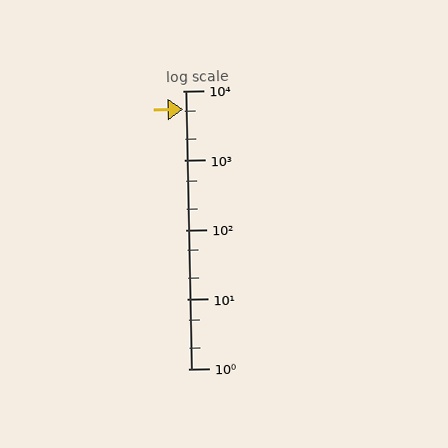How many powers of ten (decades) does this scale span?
The scale spans 4 decades, from 1 to 10000.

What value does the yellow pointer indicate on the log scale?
The pointer indicates approximately 5500.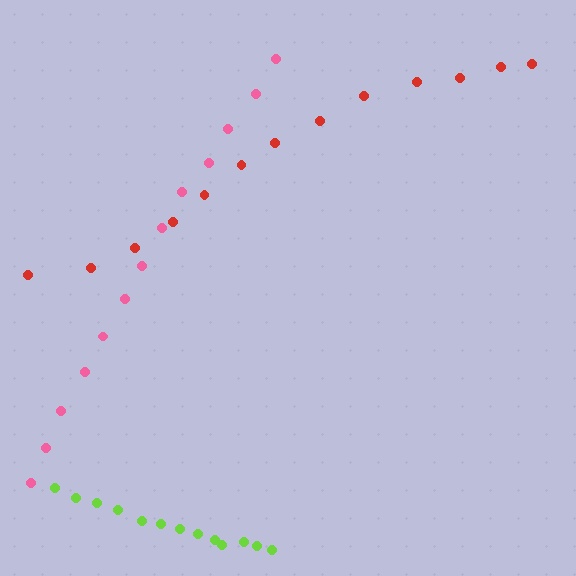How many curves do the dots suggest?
There are 3 distinct paths.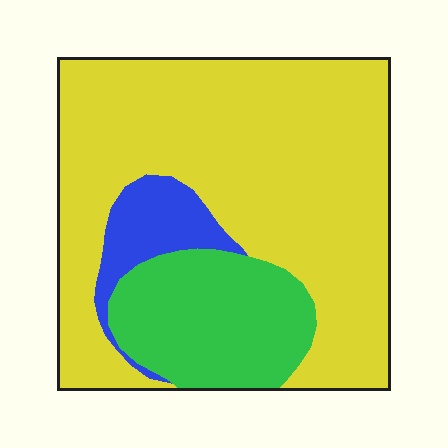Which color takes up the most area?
Yellow, at roughly 70%.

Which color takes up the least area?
Blue, at roughly 10%.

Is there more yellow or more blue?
Yellow.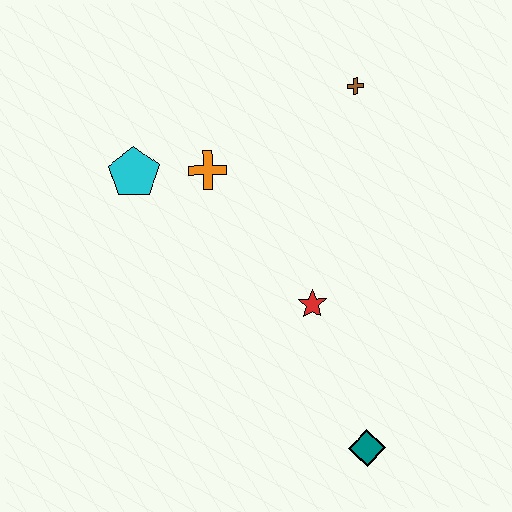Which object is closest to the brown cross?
The orange cross is closest to the brown cross.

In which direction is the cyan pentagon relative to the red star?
The cyan pentagon is to the left of the red star.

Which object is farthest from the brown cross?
The teal diamond is farthest from the brown cross.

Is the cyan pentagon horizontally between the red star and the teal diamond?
No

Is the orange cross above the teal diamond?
Yes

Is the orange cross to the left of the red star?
Yes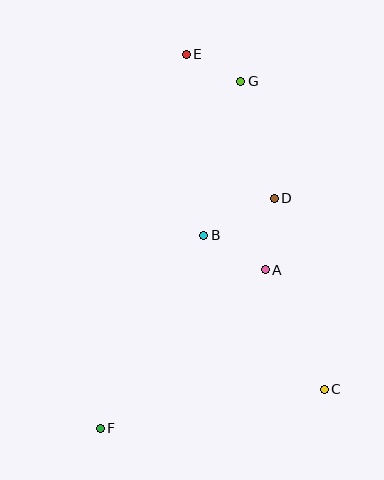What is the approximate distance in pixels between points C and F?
The distance between C and F is approximately 227 pixels.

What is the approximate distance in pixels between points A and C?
The distance between A and C is approximately 133 pixels.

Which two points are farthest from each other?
Points E and F are farthest from each other.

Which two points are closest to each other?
Points E and G are closest to each other.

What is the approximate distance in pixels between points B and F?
The distance between B and F is approximately 219 pixels.